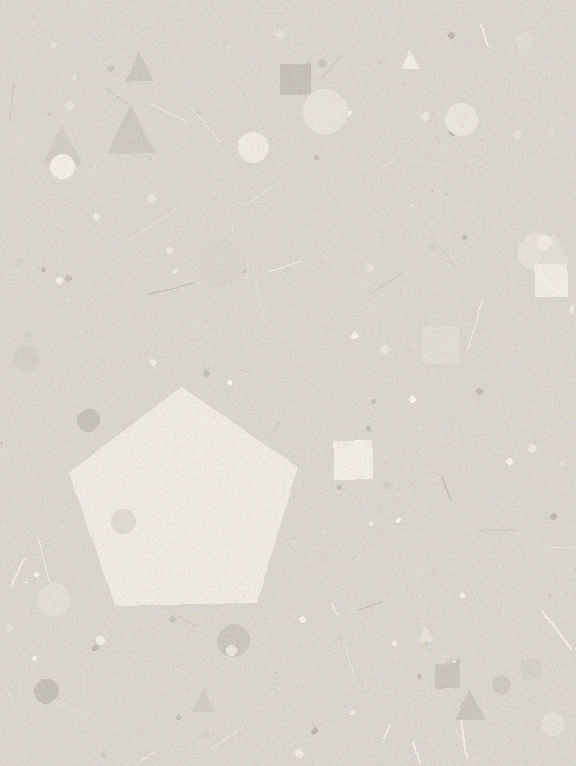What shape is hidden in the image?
A pentagon is hidden in the image.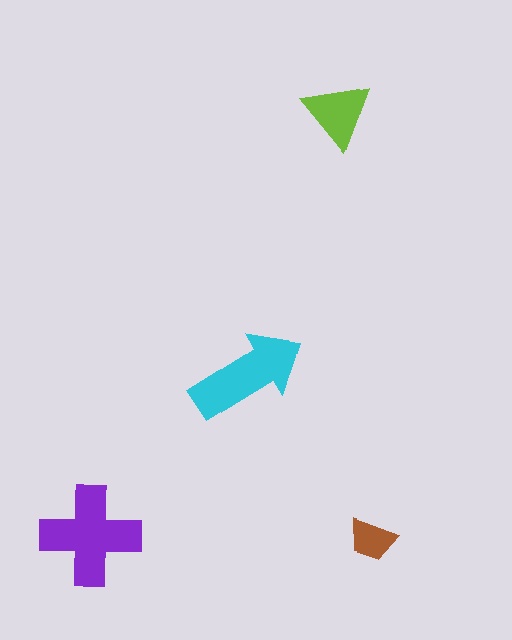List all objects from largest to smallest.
The purple cross, the cyan arrow, the lime triangle, the brown trapezoid.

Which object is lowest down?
The brown trapezoid is bottommost.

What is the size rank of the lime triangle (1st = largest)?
3rd.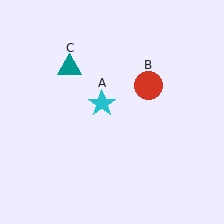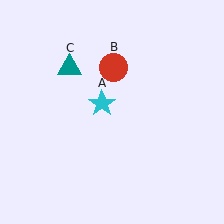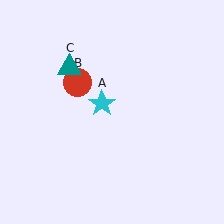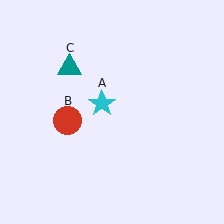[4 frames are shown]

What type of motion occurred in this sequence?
The red circle (object B) rotated counterclockwise around the center of the scene.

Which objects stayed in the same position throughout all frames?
Cyan star (object A) and teal triangle (object C) remained stationary.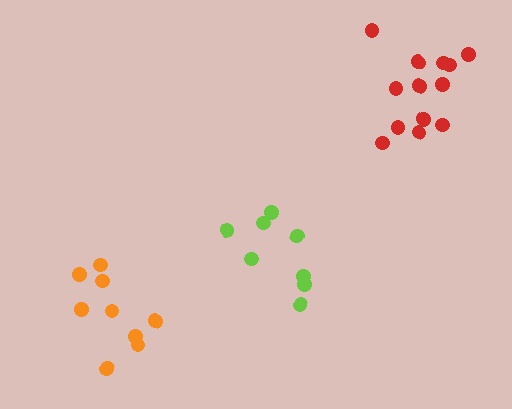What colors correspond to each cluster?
The clusters are colored: lime, orange, red.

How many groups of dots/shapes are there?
There are 3 groups.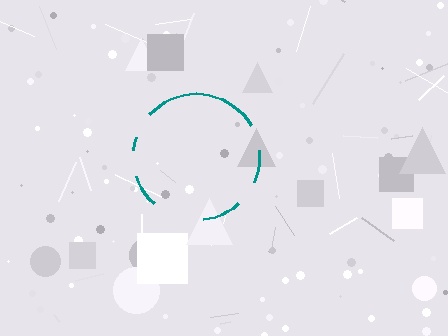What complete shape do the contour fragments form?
The contour fragments form a circle.